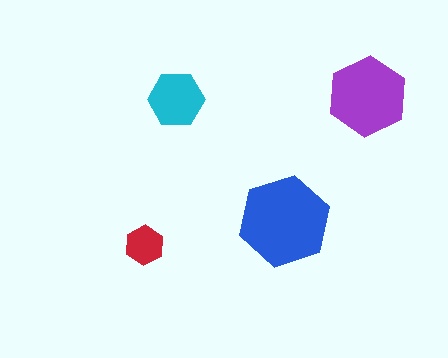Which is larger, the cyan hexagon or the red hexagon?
The cyan one.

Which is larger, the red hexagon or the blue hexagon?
The blue one.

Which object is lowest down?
The red hexagon is bottommost.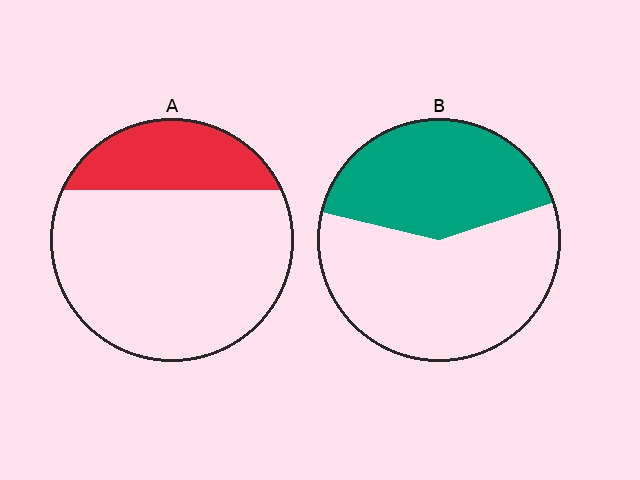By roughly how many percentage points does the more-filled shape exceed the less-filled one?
By roughly 15 percentage points (B over A).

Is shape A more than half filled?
No.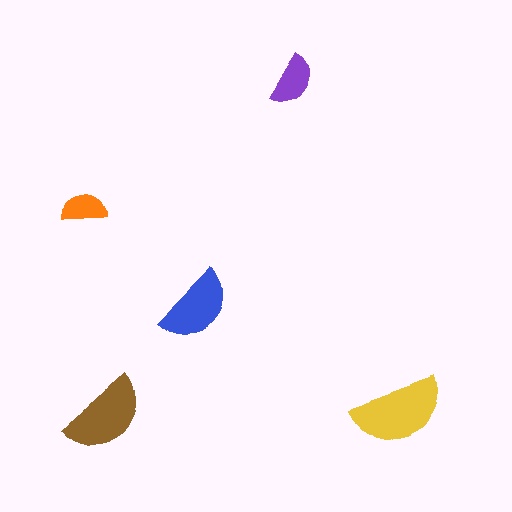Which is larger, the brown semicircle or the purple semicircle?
The brown one.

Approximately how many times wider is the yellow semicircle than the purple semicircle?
About 2 times wider.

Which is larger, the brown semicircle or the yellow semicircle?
The yellow one.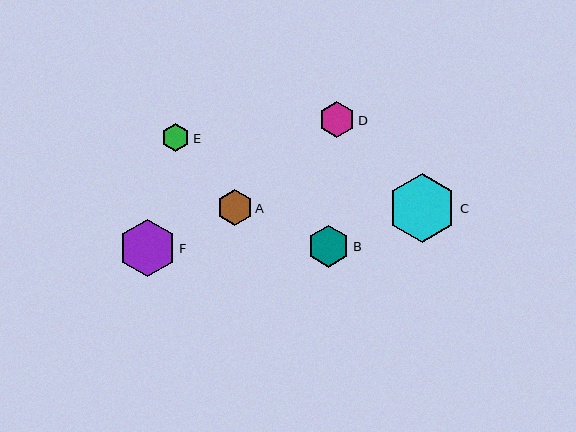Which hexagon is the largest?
Hexagon C is the largest with a size of approximately 69 pixels.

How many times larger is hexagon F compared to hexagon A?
Hexagon F is approximately 1.6 times the size of hexagon A.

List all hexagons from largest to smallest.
From largest to smallest: C, F, B, D, A, E.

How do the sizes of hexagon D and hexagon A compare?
Hexagon D and hexagon A are approximately the same size.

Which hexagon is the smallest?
Hexagon E is the smallest with a size of approximately 28 pixels.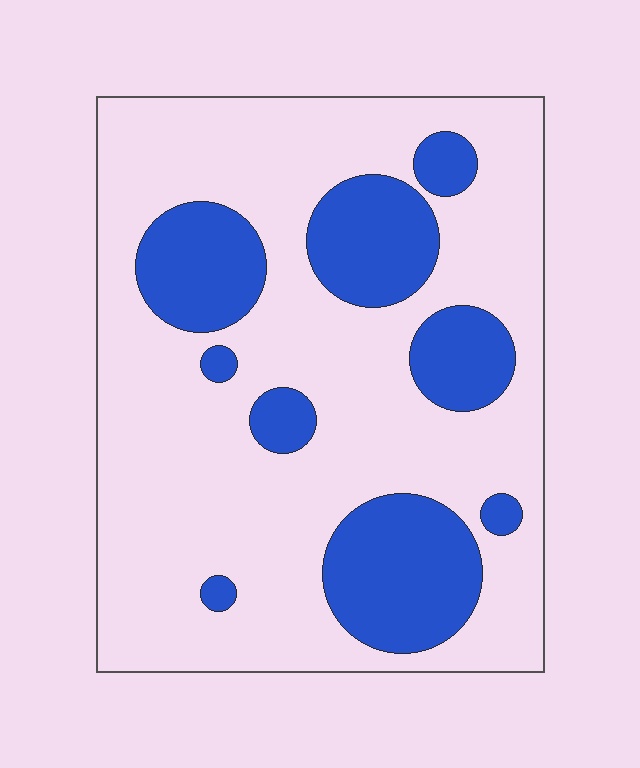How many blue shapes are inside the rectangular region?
9.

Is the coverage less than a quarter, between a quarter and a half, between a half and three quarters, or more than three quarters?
Between a quarter and a half.